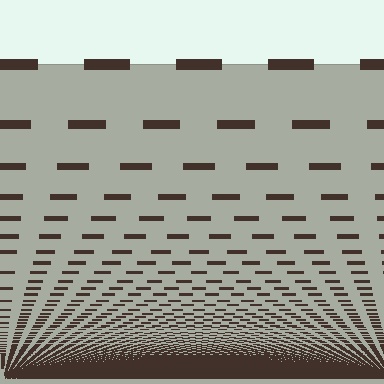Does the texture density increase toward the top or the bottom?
Density increases toward the bottom.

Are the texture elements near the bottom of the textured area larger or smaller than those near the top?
Smaller. The gradient is inverted — elements near the bottom are smaller and denser.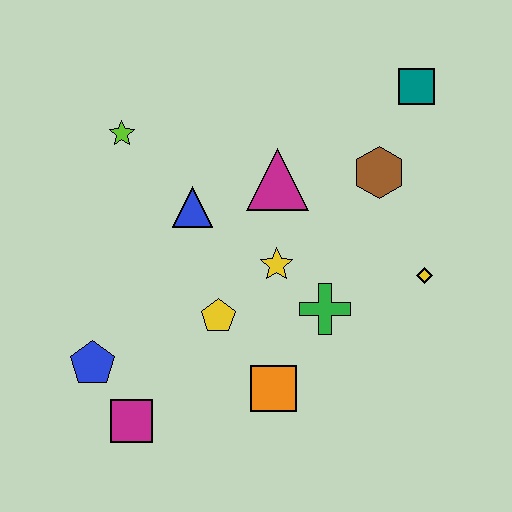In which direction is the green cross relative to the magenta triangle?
The green cross is below the magenta triangle.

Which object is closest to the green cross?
The yellow star is closest to the green cross.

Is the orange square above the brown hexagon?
No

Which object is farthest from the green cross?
The lime star is farthest from the green cross.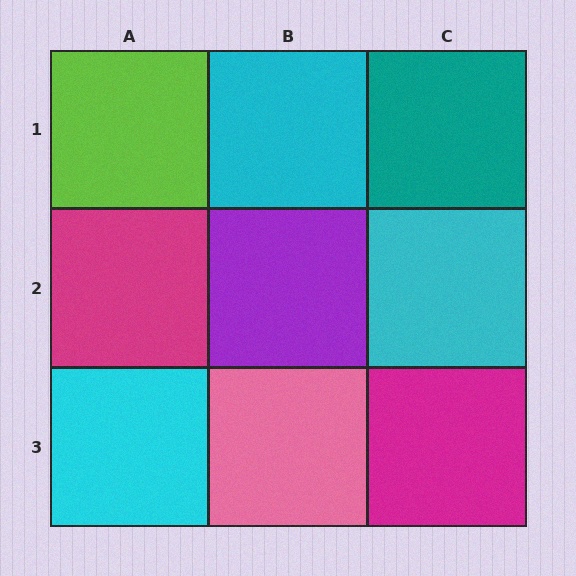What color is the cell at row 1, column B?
Cyan.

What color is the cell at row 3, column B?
Pink.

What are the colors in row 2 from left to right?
Magenta, purple, cyan.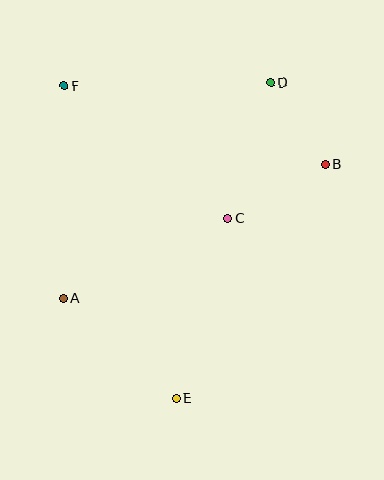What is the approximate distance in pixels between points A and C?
The distance between A and C is approximately 182 pixels.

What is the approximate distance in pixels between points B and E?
The distance between B and E is approximately 278 pixels.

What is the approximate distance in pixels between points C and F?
The distance between C and F is approximately 211 pixels.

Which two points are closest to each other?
Points B and D are closest to each other.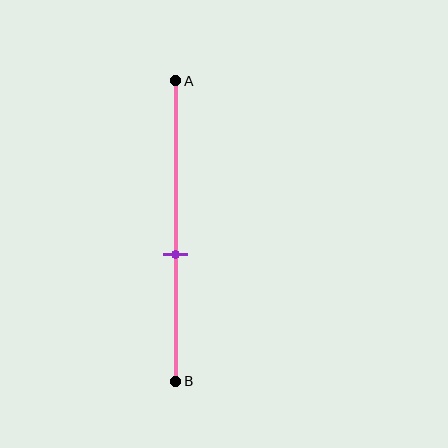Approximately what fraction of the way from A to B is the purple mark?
The purple mark is approximately 60% of the way from A to B.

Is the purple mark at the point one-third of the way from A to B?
No, the mark is at about 60% from A, not at the 33% one-third point.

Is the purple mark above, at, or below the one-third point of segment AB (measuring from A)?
The purple mark is below the one-third point of segment AB.